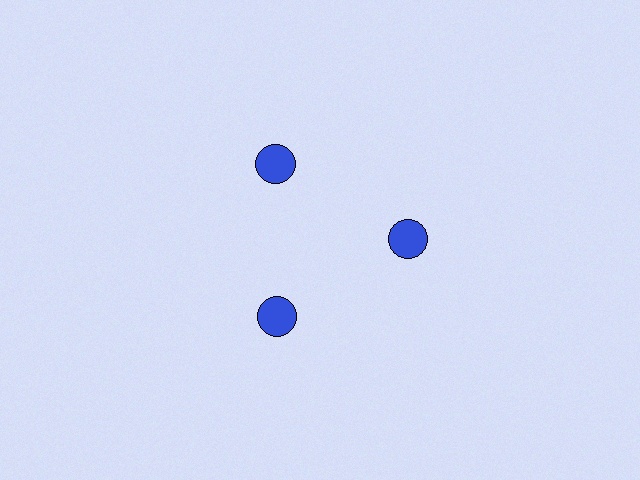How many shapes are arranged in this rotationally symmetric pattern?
There are 3 shapes, arranged in 3 groups of 1.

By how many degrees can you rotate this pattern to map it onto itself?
The pattern maps onto itself every 120 degrees of rotation.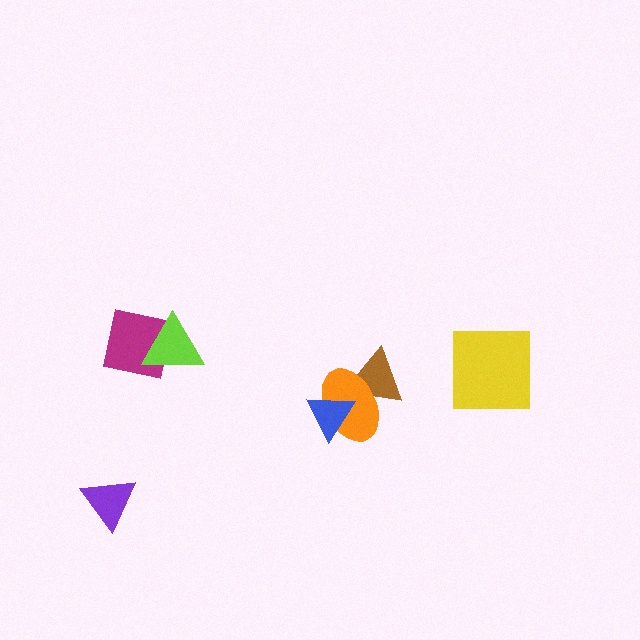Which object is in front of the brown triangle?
The orange ellipse is in front of the brown triangle.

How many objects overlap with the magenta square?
1 object overlaps with the magenta square.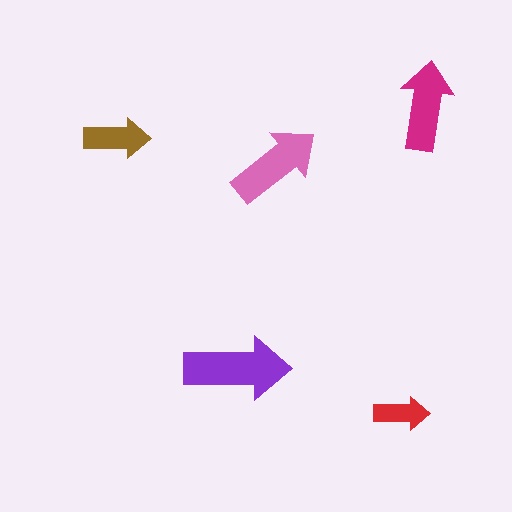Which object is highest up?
The magenta arrow is topmost.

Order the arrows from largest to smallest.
the purple one, the pink one, the magenta one, the brown one, the red one.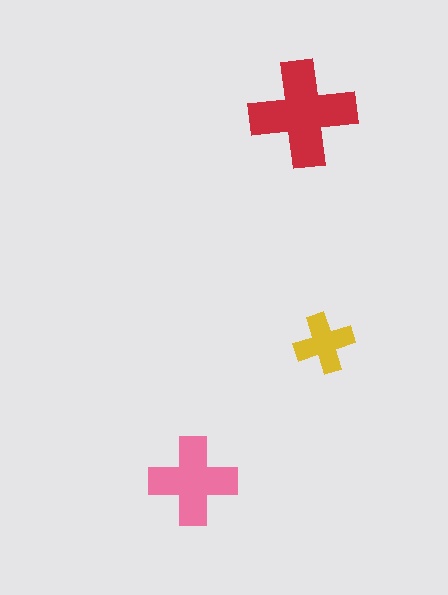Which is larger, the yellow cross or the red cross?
The red one.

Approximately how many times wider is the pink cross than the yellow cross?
About 1.5 times wider.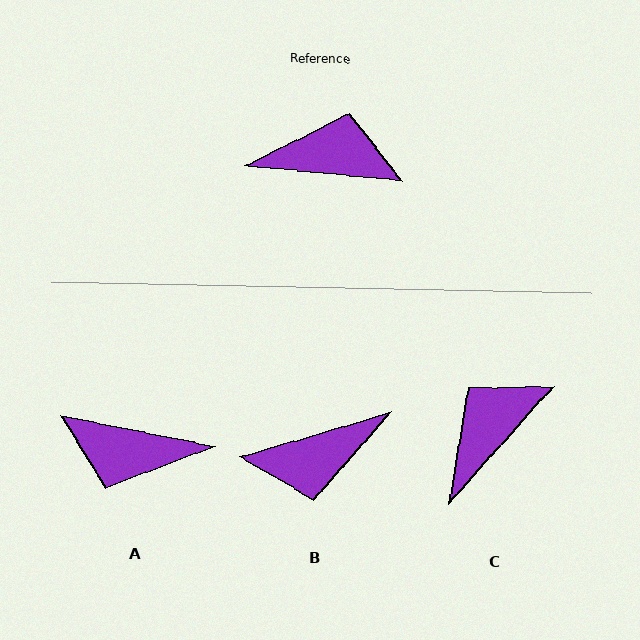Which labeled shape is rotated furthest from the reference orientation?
A, about 174 degrees away.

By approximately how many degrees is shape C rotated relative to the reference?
Approximately 54 degrees counter-clockwise.